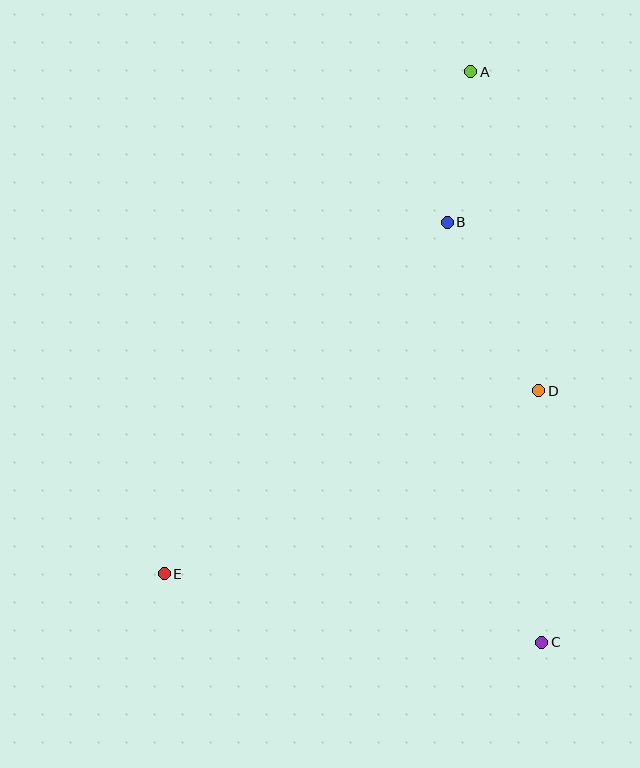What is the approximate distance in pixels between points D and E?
The distance between D and E is approximately 417 pixels.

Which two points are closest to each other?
Points A and B are closest to each other.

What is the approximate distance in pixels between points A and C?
The distance between A and C is approximately 575 pixels.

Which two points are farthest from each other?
Points A and E are farthest from each other.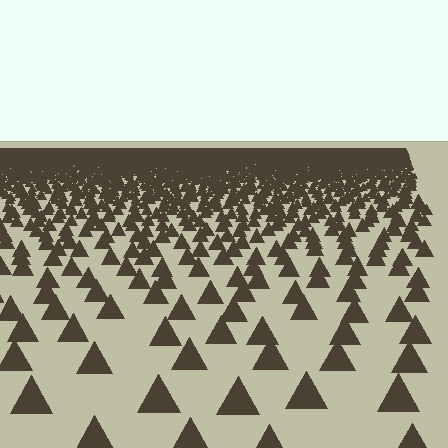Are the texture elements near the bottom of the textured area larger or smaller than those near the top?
Larger. Near the bottom, elements are closer to the viewer and appear at a bigger on-screen size.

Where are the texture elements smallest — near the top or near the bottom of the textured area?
Near the top.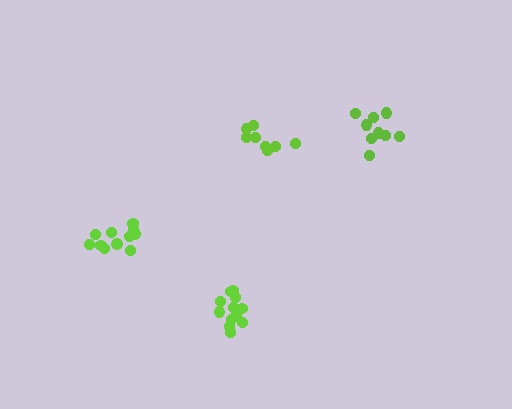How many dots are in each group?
Group 1: 8 dots, Group 2: 9 dots, Group 3: 12 dots, Group 4: 11 dots (40 total).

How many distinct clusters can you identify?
There are 4 distinct clusters.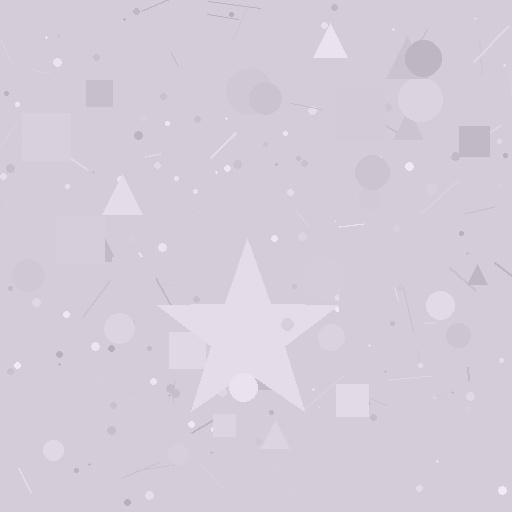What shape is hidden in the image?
A star is hidden in the image.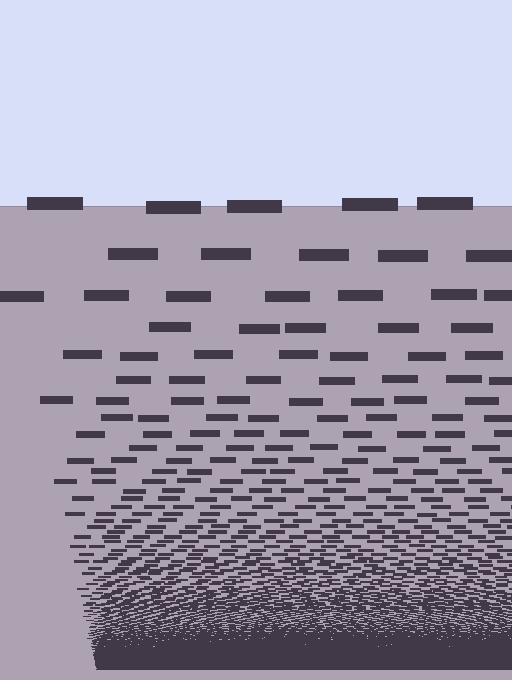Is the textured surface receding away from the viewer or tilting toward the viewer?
The surface appears to tilt toward the viewer. Texture elements get larger and sparser toward the top.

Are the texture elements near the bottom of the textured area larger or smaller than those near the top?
Smaller. The gradient is inverted — elements near the bottom are smaller and denser.